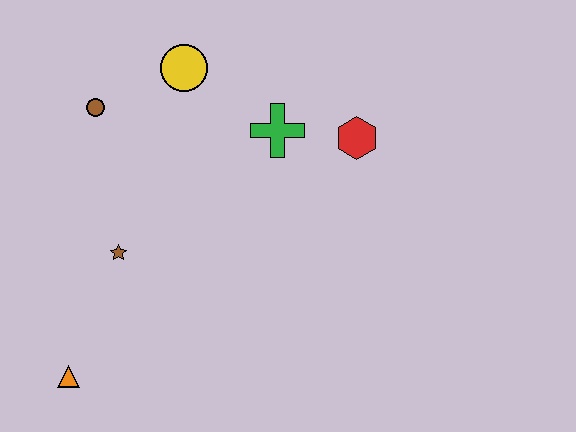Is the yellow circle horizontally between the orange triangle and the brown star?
No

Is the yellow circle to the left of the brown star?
No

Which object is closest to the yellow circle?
The brown circle is closest to the yellow circle.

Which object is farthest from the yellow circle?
The orange triangle is farthest from the yellow circle.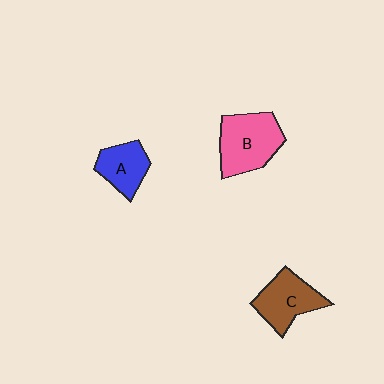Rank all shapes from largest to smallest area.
From largest to smallest: B (pink), C (brown), A (blue).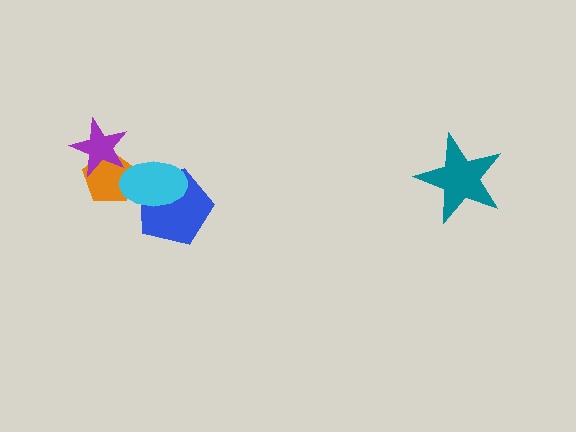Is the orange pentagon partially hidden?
Yes, it is partially covered by another shape.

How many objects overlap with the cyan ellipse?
2 objects overlap with the cyan ellipse.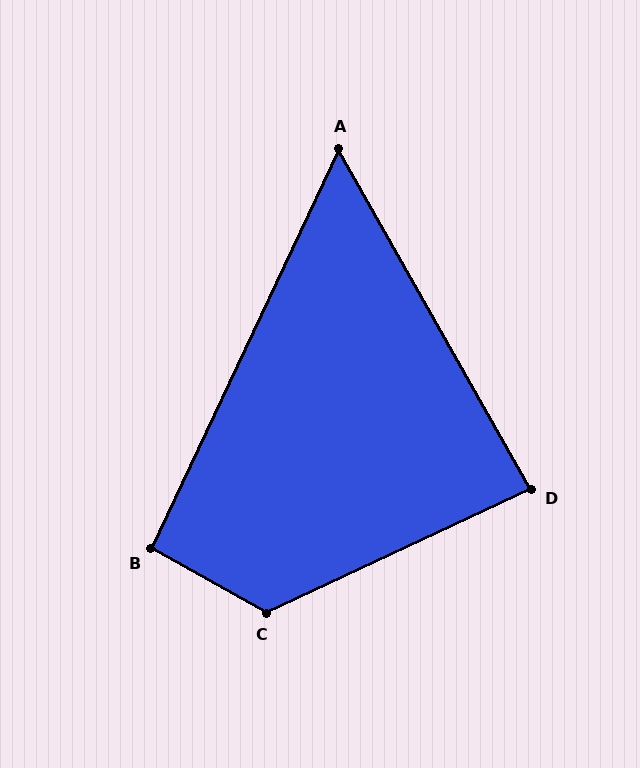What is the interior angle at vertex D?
Approximately 86 degrees (approximately right).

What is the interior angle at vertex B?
Approximately 94 degrees (approximately right).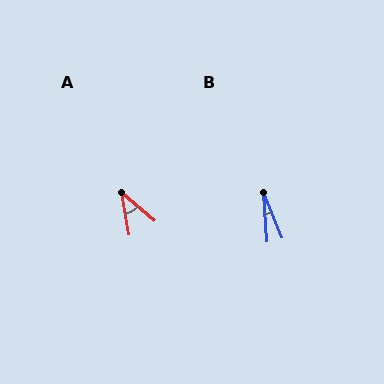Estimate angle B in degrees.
Approximately 18 degrees.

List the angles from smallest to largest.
B (18°), A (40°).